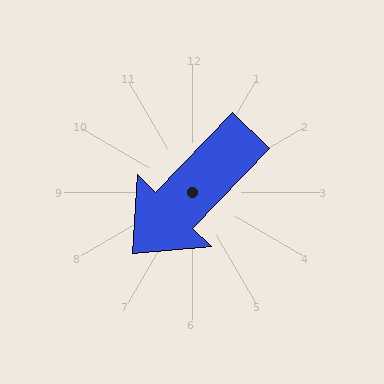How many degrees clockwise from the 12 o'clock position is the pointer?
Approximately 224 degrees.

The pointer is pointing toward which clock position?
Roughly 7 o'clock.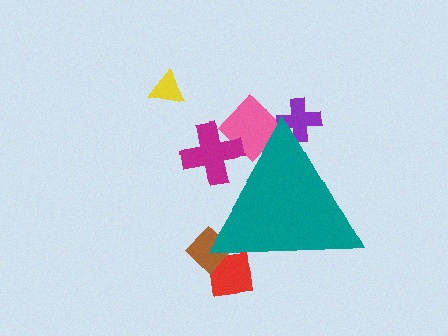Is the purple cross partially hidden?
Yes, the purple cross is partially hidden behind the teal triangle.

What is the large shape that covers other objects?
A teal triangle.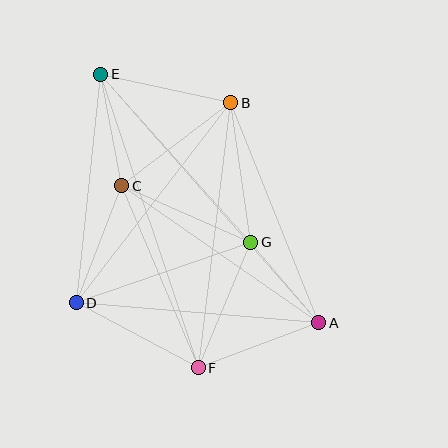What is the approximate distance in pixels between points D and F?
The distance between D and F is approximately 138 pixels.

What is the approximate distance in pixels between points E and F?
The distance between E and F is approximately 309 pixels.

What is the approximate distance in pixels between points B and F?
The distance between B and F is approximately 267 pixels.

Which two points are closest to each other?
Points A and G are closest to each other.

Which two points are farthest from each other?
Points A and E are farthest from each other.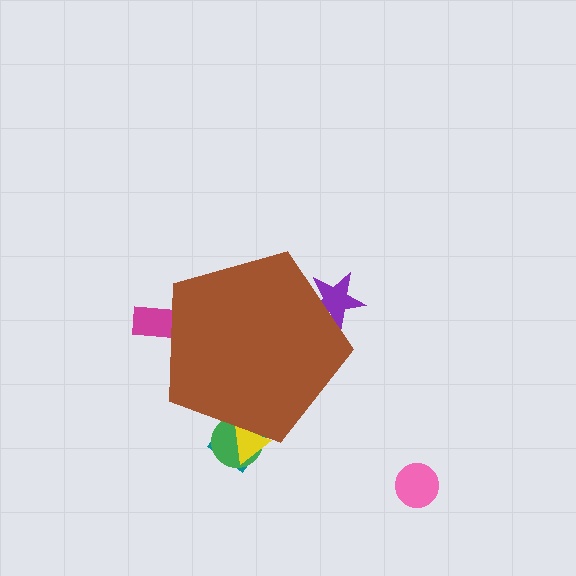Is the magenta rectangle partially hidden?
Yes, the magenta rectangle is partially hidden behind the brown pentagon.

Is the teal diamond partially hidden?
Yes, the teal diamond is partially hidden behind the brown pentagon.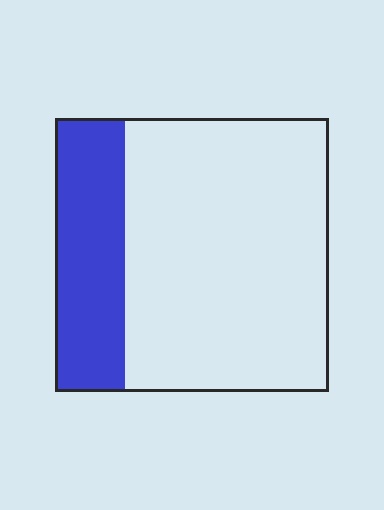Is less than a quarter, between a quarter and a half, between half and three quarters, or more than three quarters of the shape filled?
Between a quarter and a half.